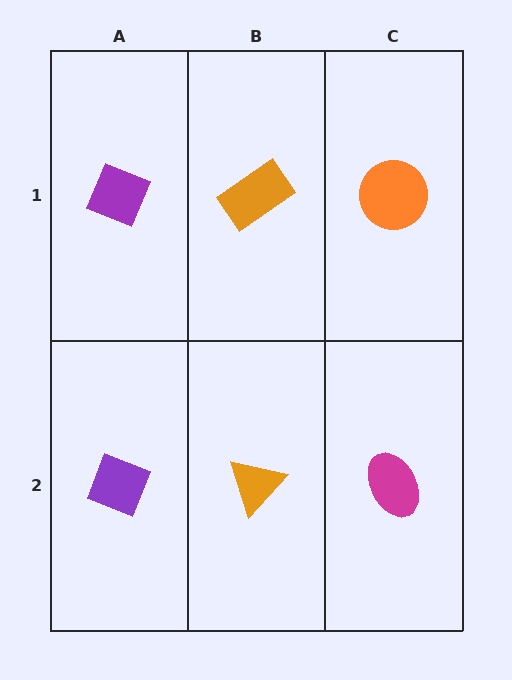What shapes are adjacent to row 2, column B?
An orange rectangle (row 1, column B), a purple diamond (row 2, column A), a magenta ellipse (row 2, column C).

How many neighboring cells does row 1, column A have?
2.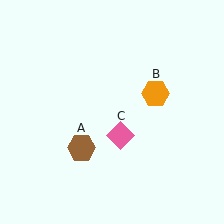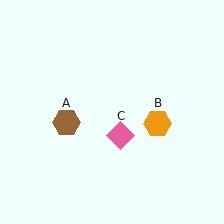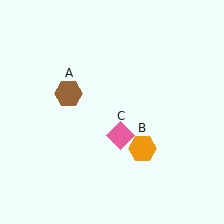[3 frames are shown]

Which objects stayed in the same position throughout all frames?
Pink diamond (object C) remained stationary.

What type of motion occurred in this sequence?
The brown hexagon (object A), orange hexagon (object B) rotated clockwise around the center of the scene.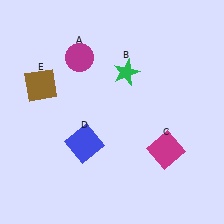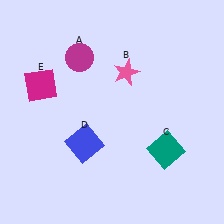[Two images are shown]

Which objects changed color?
B changed from green to pink. C changed from magenta to teal. E changed from brown to magenta.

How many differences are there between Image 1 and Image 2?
There are 3 differences between the two images.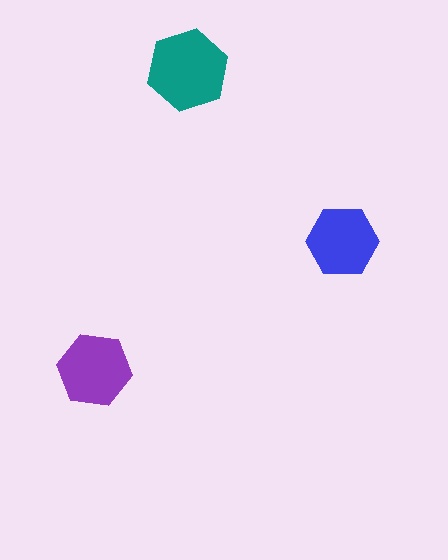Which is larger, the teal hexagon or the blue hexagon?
The teal one.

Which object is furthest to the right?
The blue hexagon is rightmost.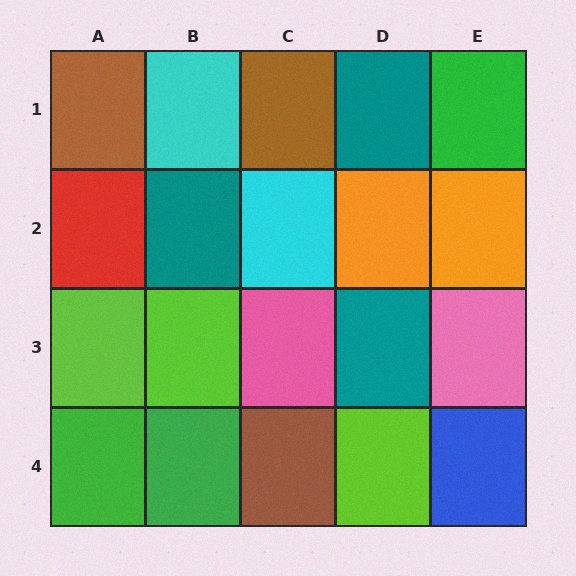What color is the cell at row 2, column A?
Red.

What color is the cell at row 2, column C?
Cyan.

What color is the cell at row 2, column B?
Teal.